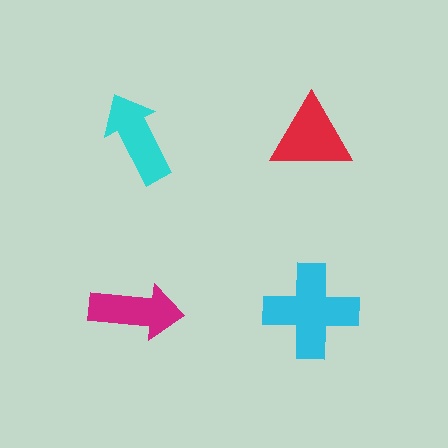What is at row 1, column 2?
A red triangle.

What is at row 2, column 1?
A magenta arrow.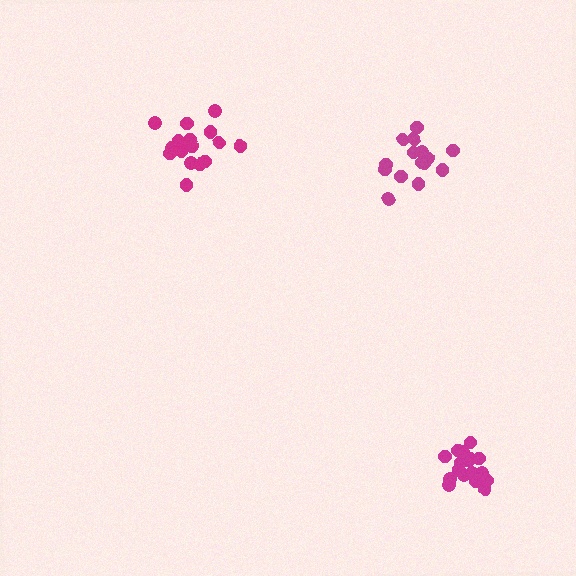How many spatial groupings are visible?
There are 3 spatial groupings.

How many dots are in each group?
Group 1: 15 dots, Group 2: 17 dots, Group 3: 17 dots (49 total).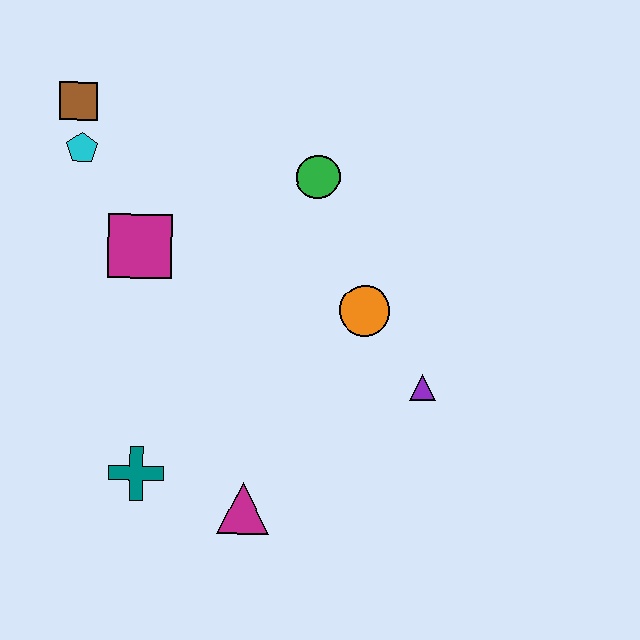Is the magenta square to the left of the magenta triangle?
Yes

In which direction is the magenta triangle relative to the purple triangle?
The magenta triangle is to the left of the purple triangle.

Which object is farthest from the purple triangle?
The brown square is farthest from the purple triangle.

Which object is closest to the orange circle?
The purple triangle is closest to the orange circle.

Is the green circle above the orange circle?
Yes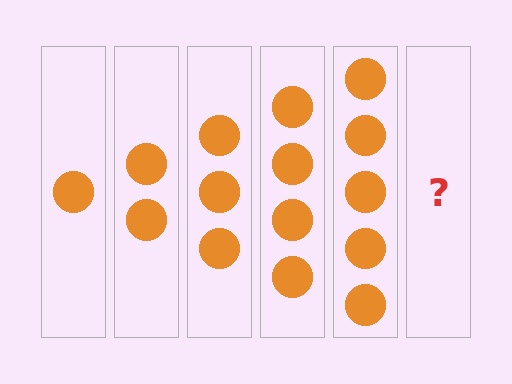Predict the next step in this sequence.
The next step is 6 circles.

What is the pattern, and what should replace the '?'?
The pattern is that each step adds one more circle. The '?' should be 6 circles.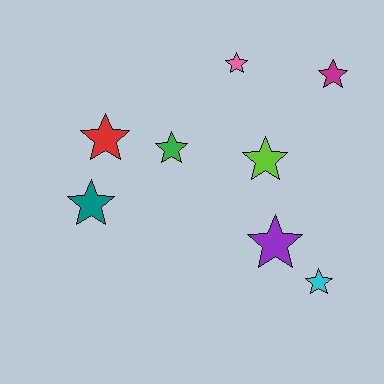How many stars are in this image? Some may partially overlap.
There are 8 stars.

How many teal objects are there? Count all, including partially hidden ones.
There is 1 teal object.